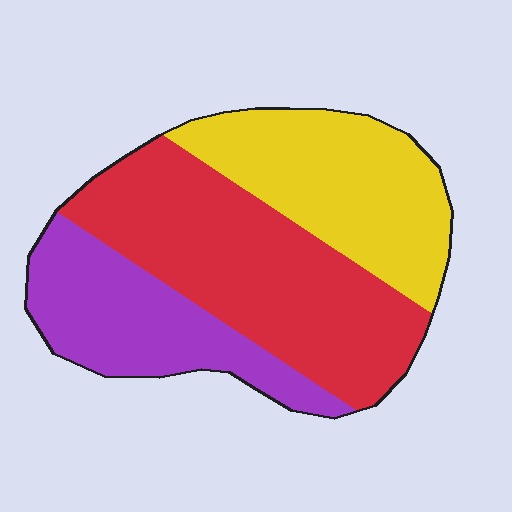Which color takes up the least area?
Purple, at roughly 25%.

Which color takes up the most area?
Red, at roughly 45%.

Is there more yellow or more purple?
Yellow.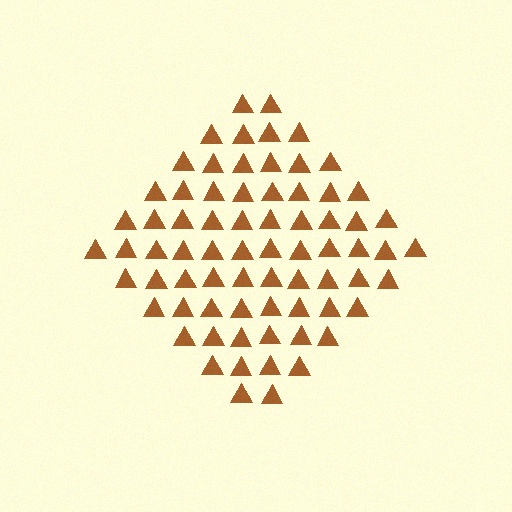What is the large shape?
The large shape is a diamond.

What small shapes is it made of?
It is made of small triangles.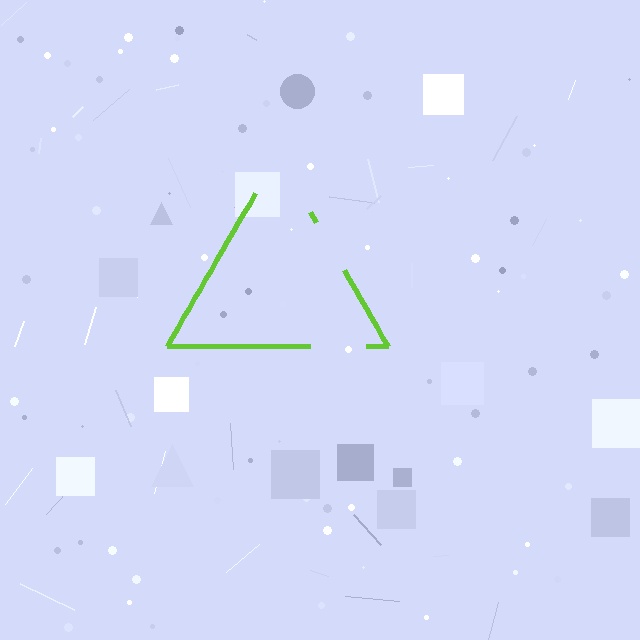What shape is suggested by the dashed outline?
The dashed outline suggests a triangle.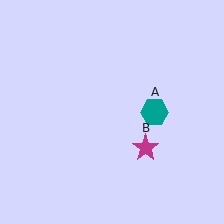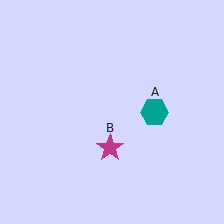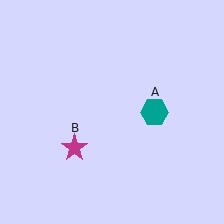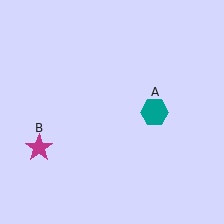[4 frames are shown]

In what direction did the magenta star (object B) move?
The magenta star (object B) moved left.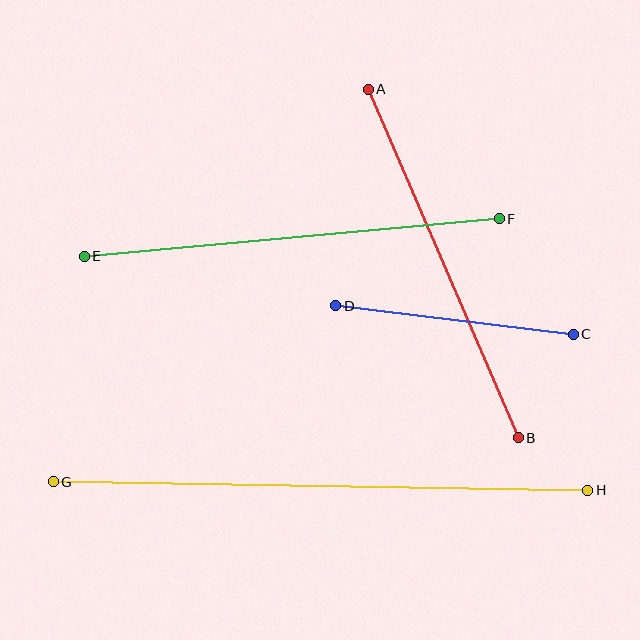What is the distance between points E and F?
The distance is approximately 417 pixels.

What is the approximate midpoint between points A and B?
The midpoint is at approximately (443, 264) pixels.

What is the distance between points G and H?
The distance is approximately 535 pixels.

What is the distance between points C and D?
The distance is approximately 239 pixels.